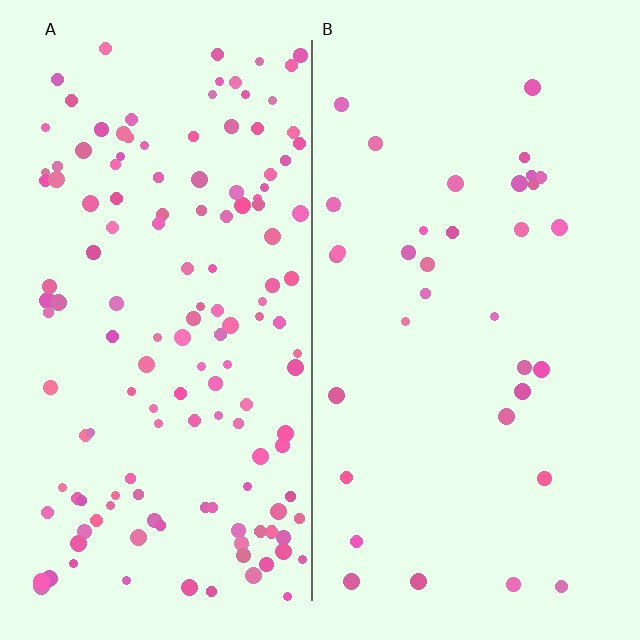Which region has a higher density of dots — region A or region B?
A (the left).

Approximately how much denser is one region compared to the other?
Approximately 4.2× — region A over region B.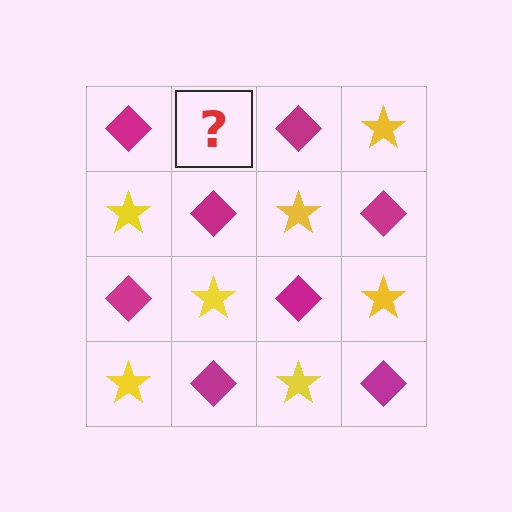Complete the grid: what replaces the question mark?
The question mark should be replaced with a yellow star.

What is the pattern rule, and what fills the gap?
The rule is that it alternates magenta diamond and yellow star in a checkerboard pattern. The gap should be filled with a yellow star.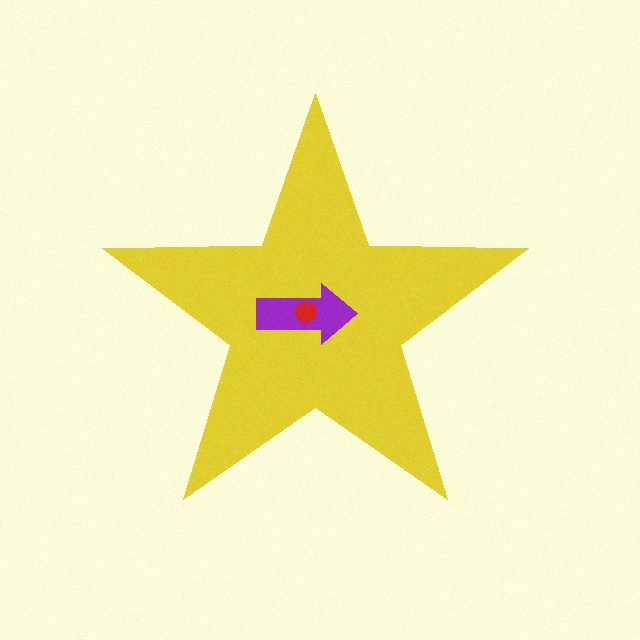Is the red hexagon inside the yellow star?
Yes.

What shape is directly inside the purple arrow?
The red hexagon.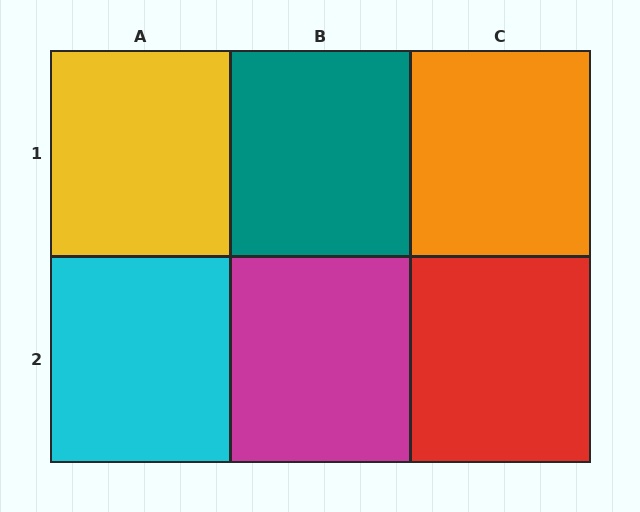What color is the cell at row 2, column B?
Magenta.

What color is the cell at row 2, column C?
Red.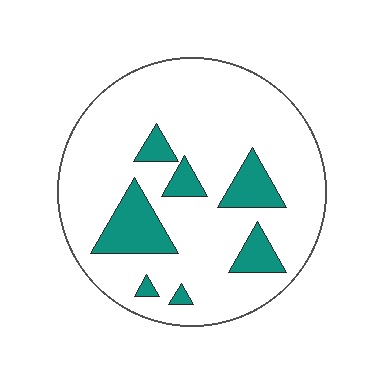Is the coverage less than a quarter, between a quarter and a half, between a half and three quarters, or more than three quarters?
Less than a quarter.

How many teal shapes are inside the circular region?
7.